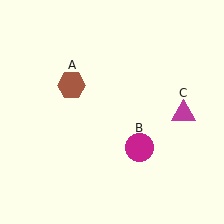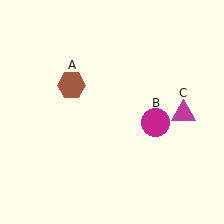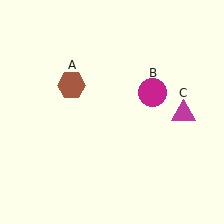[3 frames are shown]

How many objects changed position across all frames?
1 object changed position: magenta circle (object B).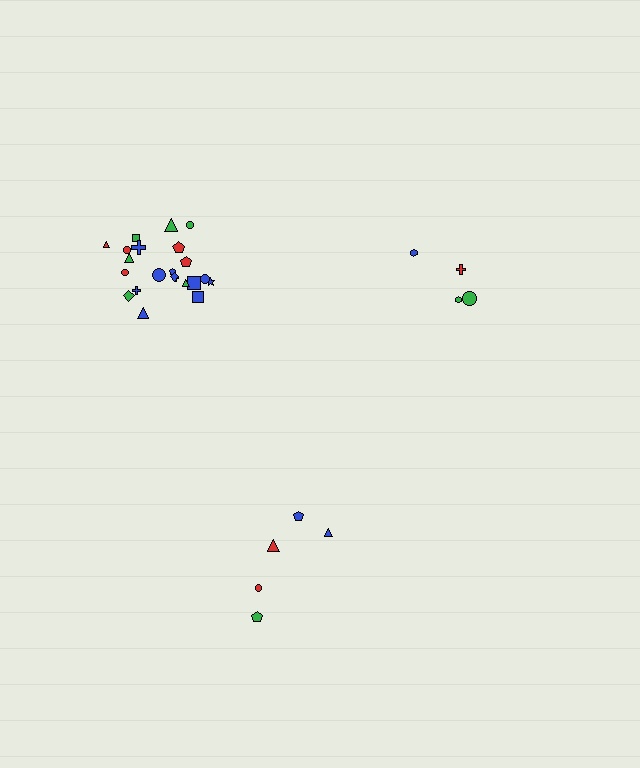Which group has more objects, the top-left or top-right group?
The top-left group.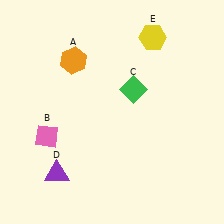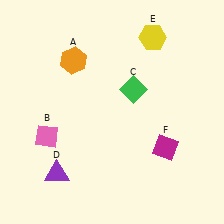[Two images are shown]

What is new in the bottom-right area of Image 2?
A magenta diamond (F) was added in the bottom-right area of Image 2.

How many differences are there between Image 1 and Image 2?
There is 1 difference between the two images.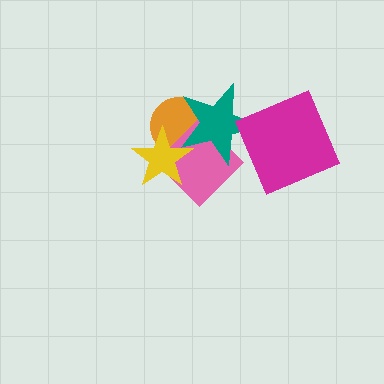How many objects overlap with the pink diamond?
3 objects overlap with the pink diamond.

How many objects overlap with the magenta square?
1 object overlaps with the magenta square.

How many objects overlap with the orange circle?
3 objects overlap with the orange circle.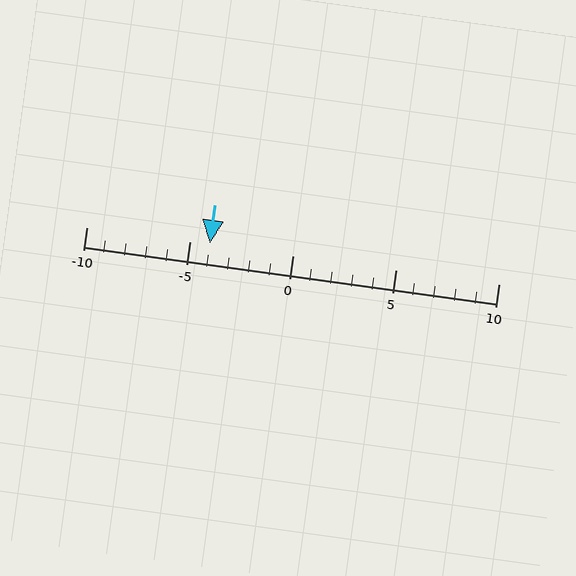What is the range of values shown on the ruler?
The ruler shows values from -10 to 10.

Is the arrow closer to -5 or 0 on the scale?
The arrow is closer to -5.